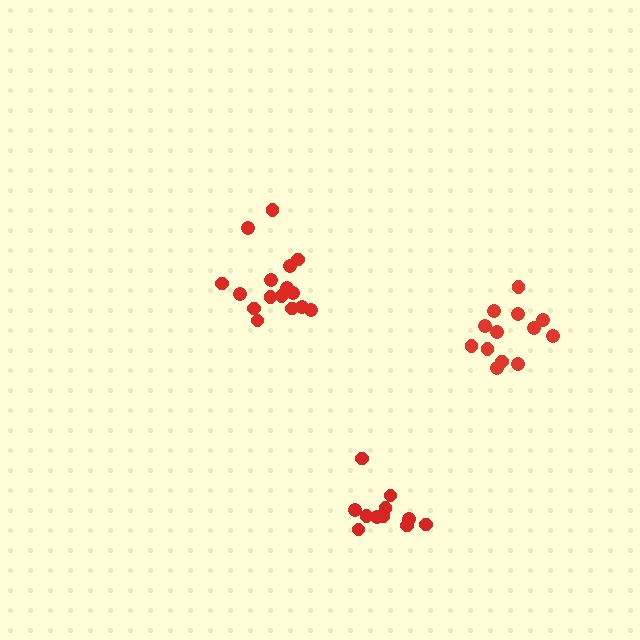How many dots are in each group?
Group 1: 16 dots, Group 2: 11 dots, Group 3: 13 dots (40 total).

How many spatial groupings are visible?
There are 3 spatial groupings.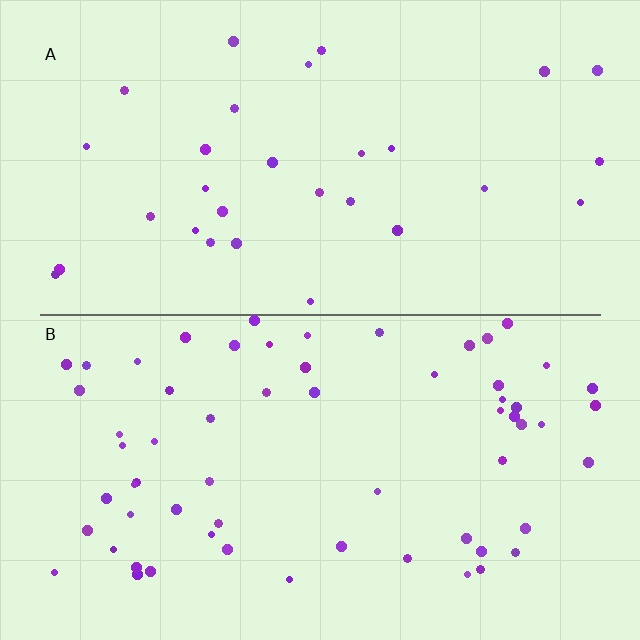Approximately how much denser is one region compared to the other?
Approximately 2.1× — region B over region A.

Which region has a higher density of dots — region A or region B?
B (the bottom).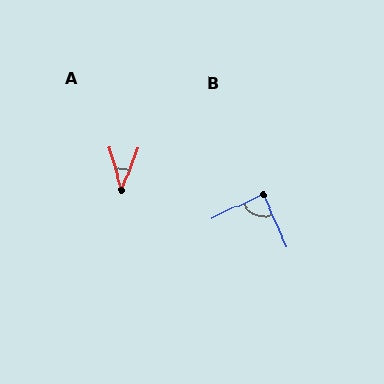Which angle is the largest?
B, at approximately 88 degrees.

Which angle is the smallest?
A, at approximately 38 degrees.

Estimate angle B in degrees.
Approximately 88 degrees.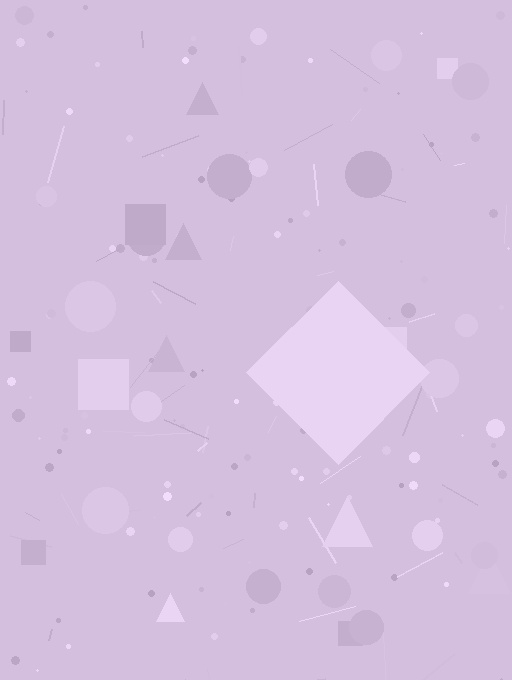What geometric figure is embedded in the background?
A diamond is embedded in the background.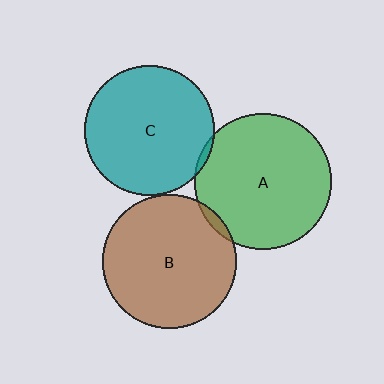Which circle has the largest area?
Circle A (green).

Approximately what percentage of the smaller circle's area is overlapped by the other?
Approximately 5%.